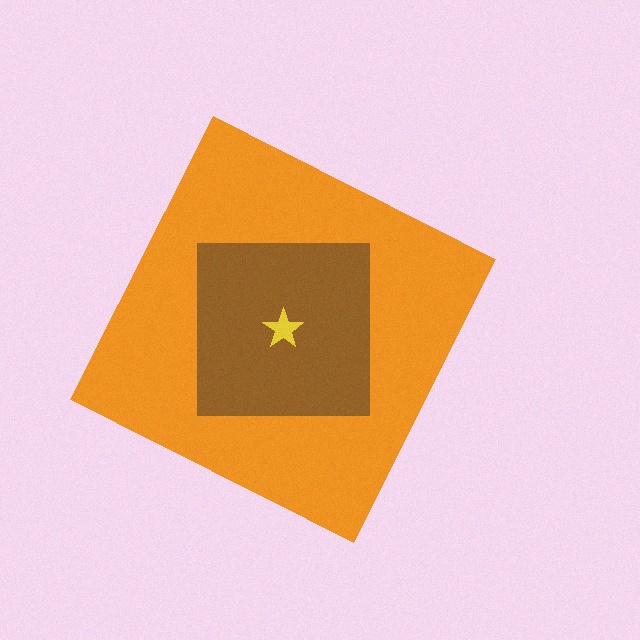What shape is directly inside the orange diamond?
The brown square.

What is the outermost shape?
The orange diamond.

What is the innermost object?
The yellow star.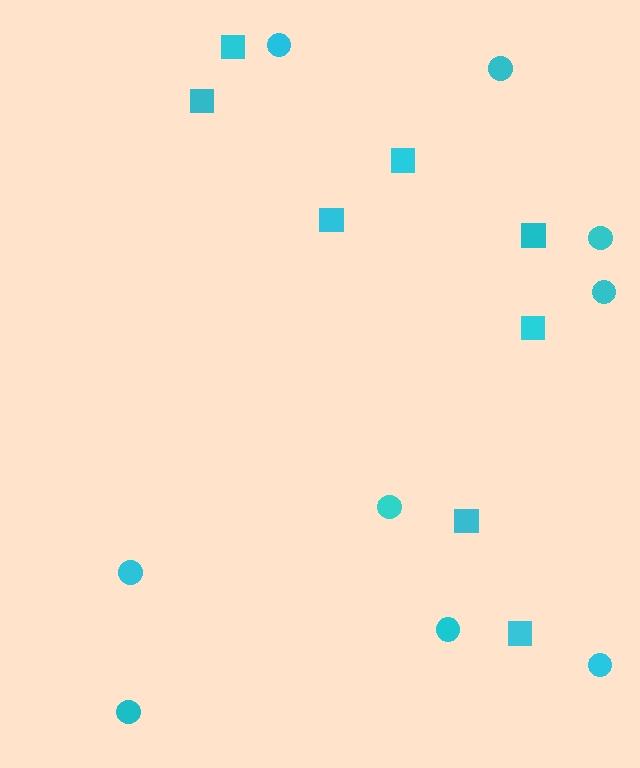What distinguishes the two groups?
There are 2 groups: one group of squares (8) and one group of circles (9).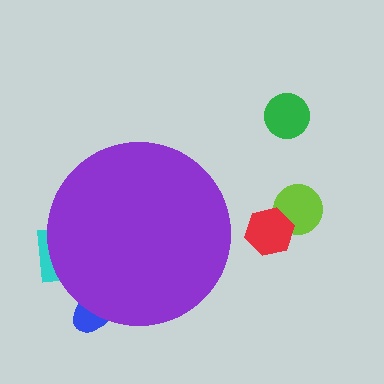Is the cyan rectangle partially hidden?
Yes, the cyan rectangle is partially hidden behind the purple circle.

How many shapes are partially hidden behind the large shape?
2 shapes are partially hidden.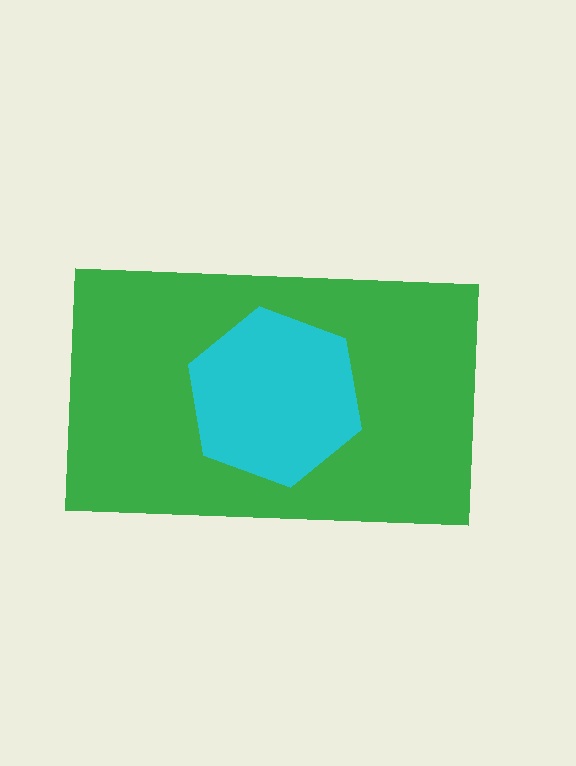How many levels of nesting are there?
2.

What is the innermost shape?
The cyan hexagon.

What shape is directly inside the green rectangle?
The cyan hexagon.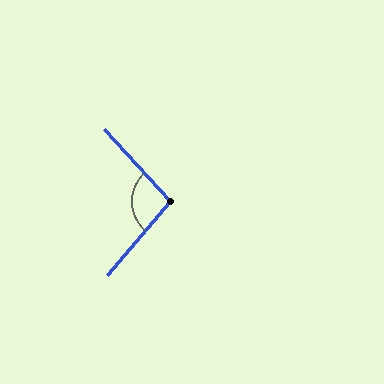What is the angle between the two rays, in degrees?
Approximately 97 degrees.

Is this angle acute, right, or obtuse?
It is obtuse.